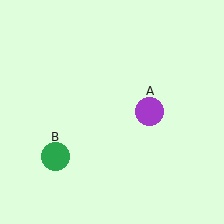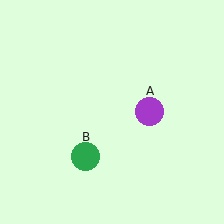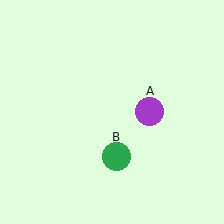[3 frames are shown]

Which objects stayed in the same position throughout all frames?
Purple circle (object A) remained stationary.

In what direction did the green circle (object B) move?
The green circle (object B) moved right.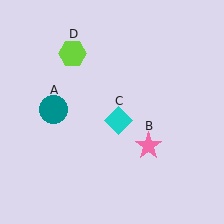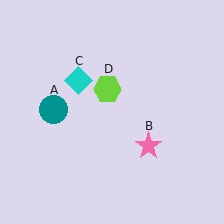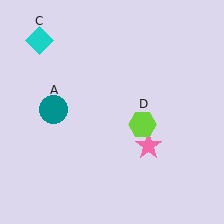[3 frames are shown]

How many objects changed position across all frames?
2 objects changed position: cyan diamond (object C), lime hexagon (object D).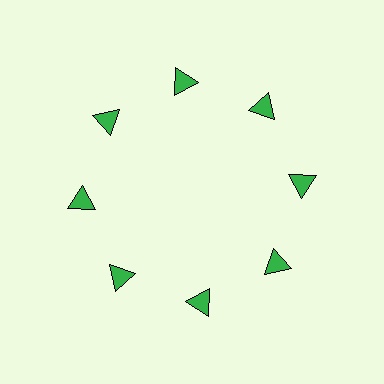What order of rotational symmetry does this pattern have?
This pattern has 8-fold rotational symmetry.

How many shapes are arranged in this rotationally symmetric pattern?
There are 8 shapes, arranged in 8 groups of 1.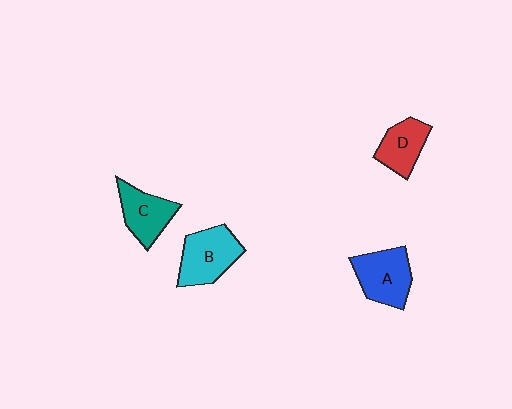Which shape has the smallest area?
Shape D (red).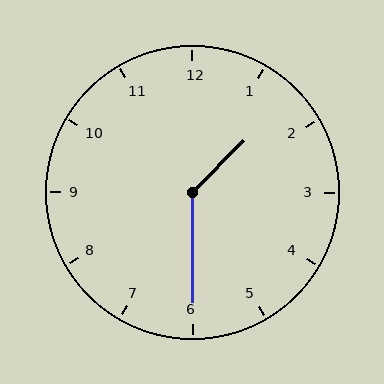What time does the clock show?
1:30.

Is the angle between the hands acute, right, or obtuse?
It is obtuse.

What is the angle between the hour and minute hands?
Approximately 135 degrees.